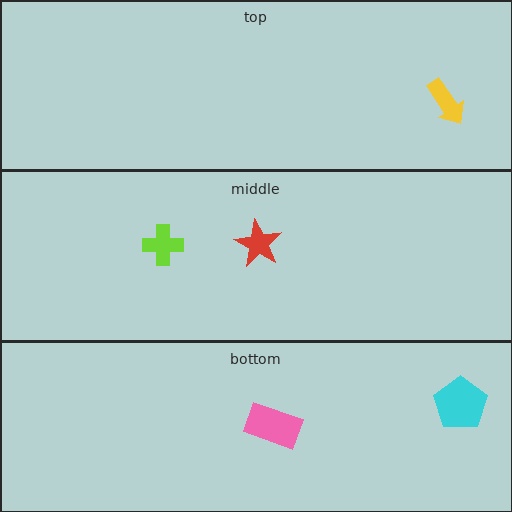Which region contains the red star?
The middle region.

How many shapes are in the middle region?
2.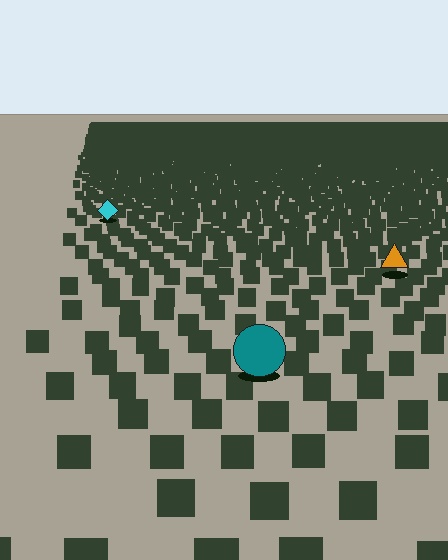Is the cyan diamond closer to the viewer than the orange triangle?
No. The orange triangle is closer — you can tell from the texture gradient: the ground texture is coarser near it.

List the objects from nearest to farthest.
From nearest to farthest: the teal circle, the orange triangle, the cyan diamond.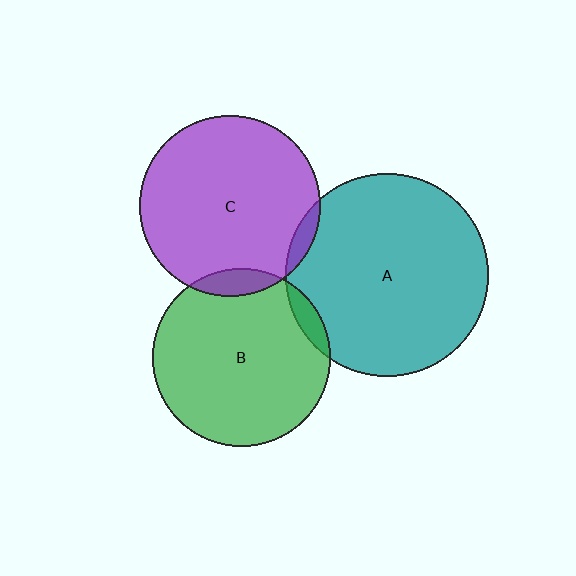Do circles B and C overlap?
Yes.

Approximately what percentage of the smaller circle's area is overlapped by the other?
Approximately 5%.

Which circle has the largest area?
Circle A (teal).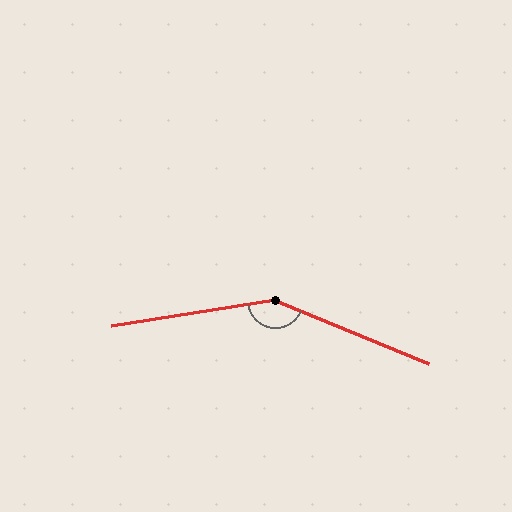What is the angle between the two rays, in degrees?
Approximately 149 degrees.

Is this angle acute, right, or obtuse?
It is obtuse.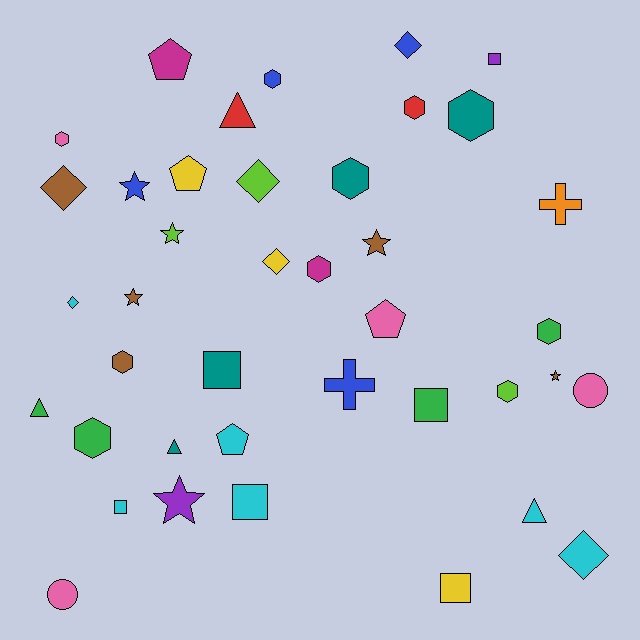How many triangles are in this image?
There are 4 triangles.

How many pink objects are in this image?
There are 4 pink objects.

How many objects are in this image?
There are 40 objects.